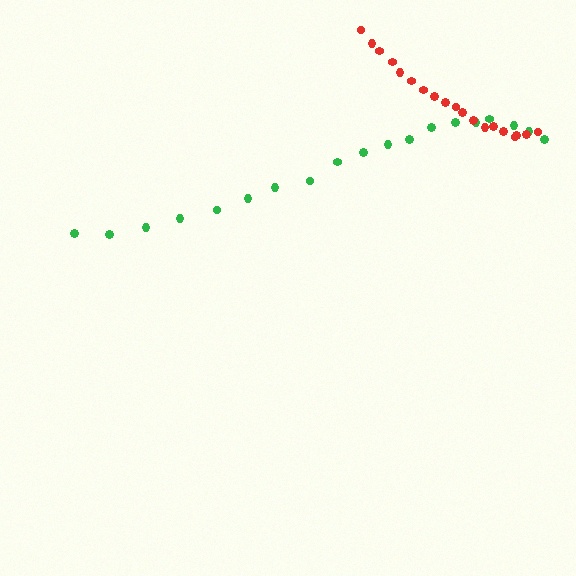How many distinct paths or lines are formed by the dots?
There are 2 distinct paths.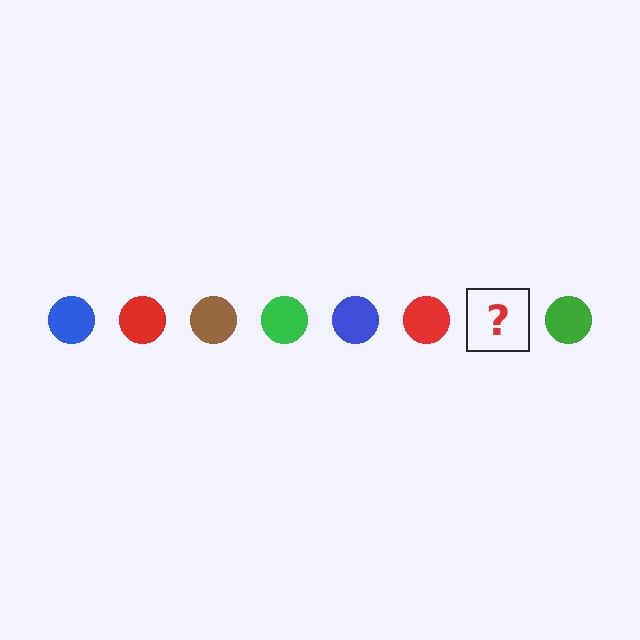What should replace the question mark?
The question mark should be replaced with a brown circle.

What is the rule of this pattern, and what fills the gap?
The rule is that the pattern cycles through blue, red, brown, green circles. The gap should be filled with a brown circle.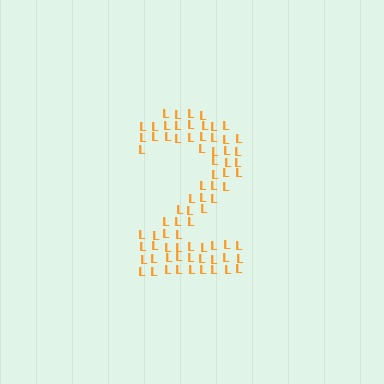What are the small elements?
The small elements are letter L's.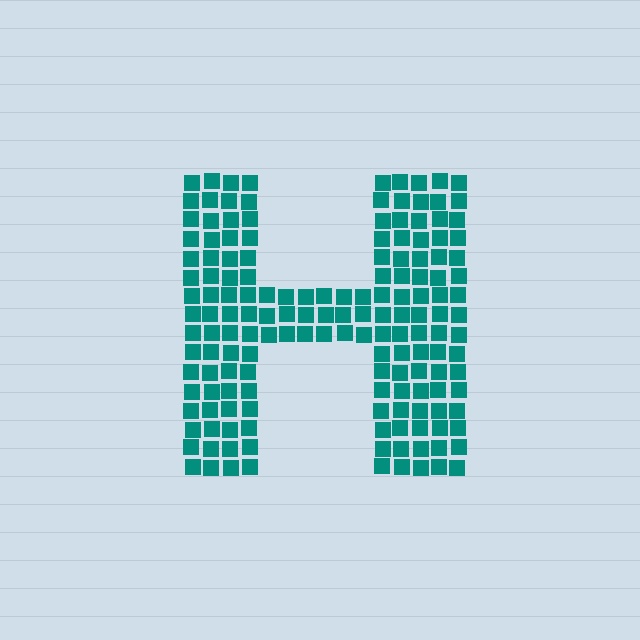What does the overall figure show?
The overall figure shows the letter H.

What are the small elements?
The small elements are squares.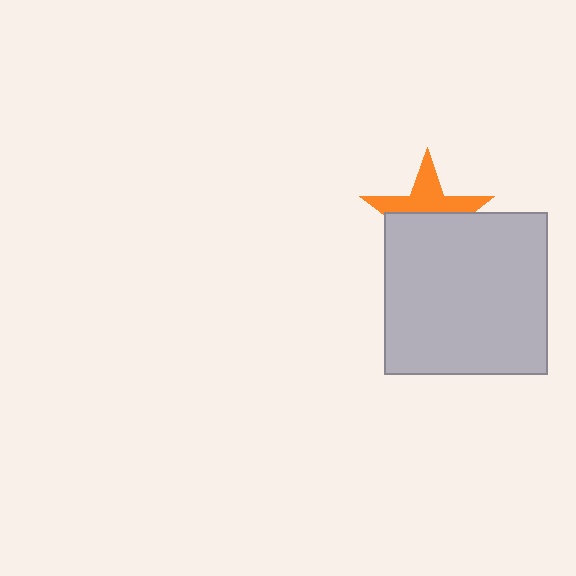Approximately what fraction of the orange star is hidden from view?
Roughly 55% of the orange star is hidden behind the light gray square.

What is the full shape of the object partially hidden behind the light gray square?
The partially hidden object is an orange star.